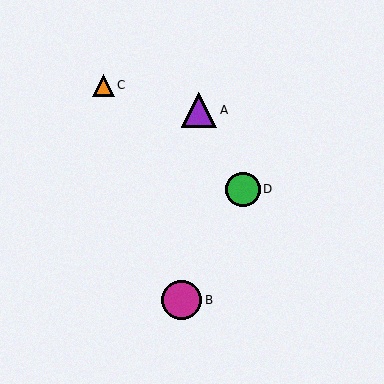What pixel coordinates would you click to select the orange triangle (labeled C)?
Click at (104, 85) to select the orange triangle C.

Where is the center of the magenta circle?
The center of the magenta circle is at (182, 300).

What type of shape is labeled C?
Shape C is an orange triangle.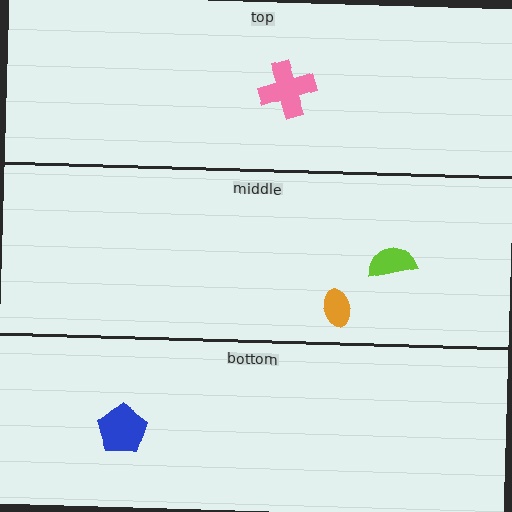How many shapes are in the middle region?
2.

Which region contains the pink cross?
The top region.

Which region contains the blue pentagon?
The bottom region.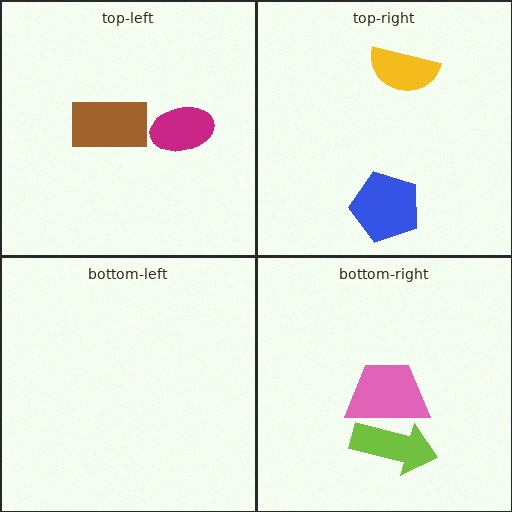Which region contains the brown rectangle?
The top-left region.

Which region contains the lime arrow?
The bottom-right region.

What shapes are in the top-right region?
The yellow semicircle, the blue pentagon.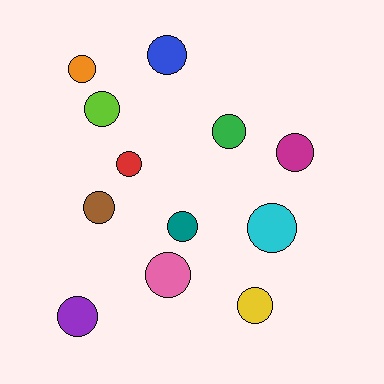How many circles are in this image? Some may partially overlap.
There are 12 circles.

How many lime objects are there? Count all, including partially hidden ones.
There is 1 lime object.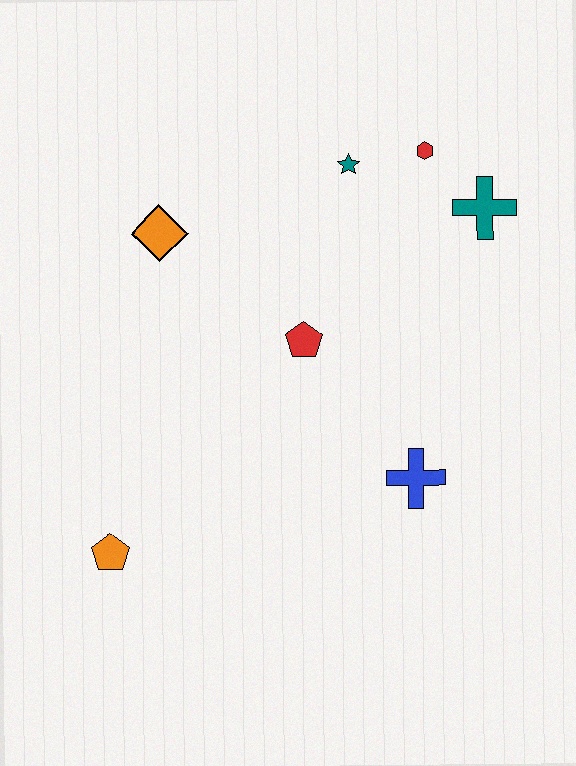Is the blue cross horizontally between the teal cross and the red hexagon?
No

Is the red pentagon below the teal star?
Yes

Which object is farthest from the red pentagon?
The orange pentagon is farthest from the red pentagon.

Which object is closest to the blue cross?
The red pentagon is closest to the blue cross.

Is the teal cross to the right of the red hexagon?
Yes